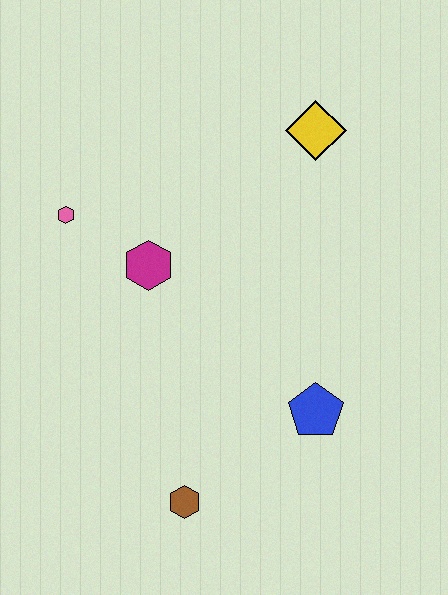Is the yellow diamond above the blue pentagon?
Yes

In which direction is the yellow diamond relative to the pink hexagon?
The yellow diamond is to the right of the pink hexagon.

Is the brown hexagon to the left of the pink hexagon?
No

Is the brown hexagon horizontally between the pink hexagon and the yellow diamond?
Yes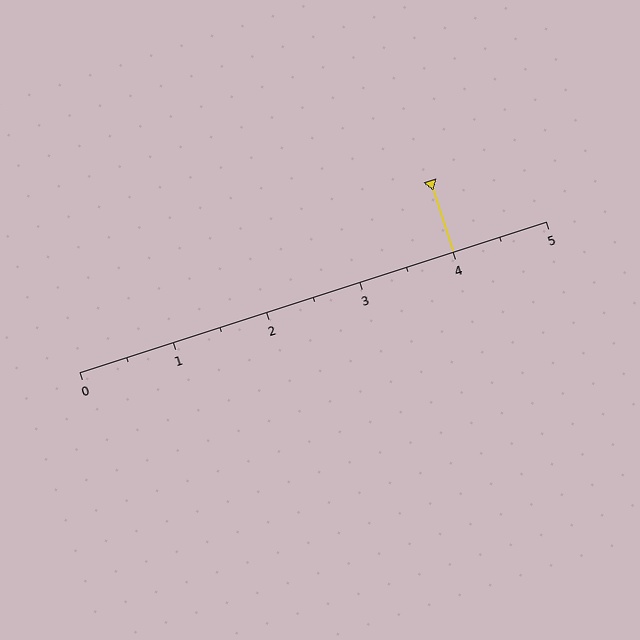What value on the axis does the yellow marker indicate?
The marker indicates approximately 4.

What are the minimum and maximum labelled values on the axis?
The axis runs from 0 to 5.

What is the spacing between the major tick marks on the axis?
The major ticks are spaced 1 apart.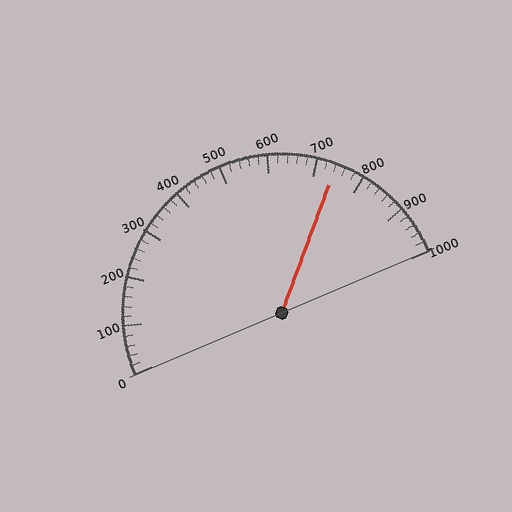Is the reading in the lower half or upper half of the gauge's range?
The reading is in the upper half of the range (0 to 1000).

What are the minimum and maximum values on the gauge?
The gauge ranges from 0 to 1000.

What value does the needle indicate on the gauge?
The needle indicates approximately 740.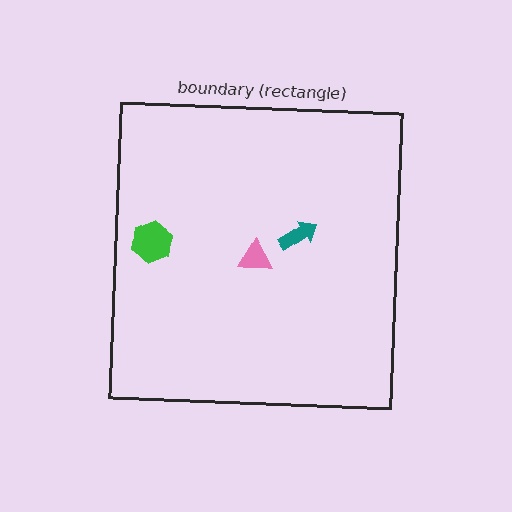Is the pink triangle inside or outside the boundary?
Inside.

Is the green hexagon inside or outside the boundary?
Inside.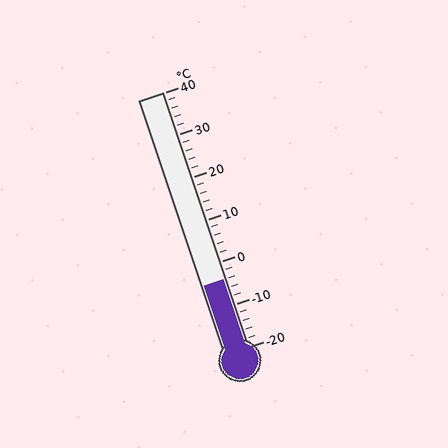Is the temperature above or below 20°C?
The temperature is below 20°C.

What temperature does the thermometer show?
The thermometer shows approximately -4°C.